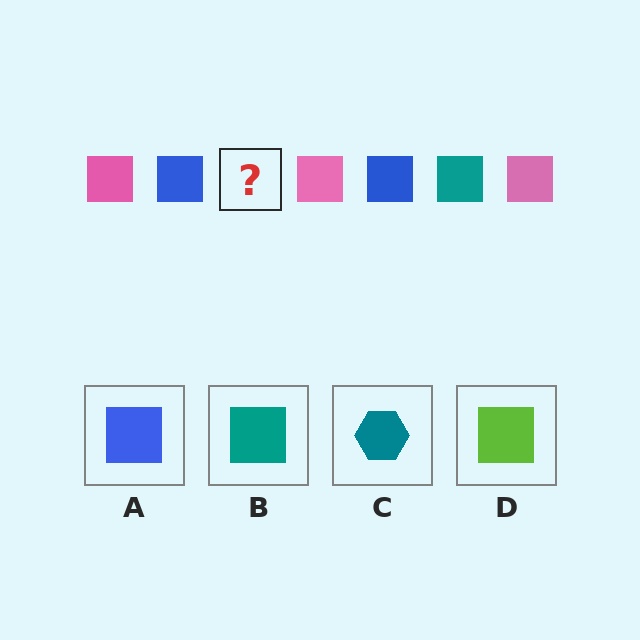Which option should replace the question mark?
Option B.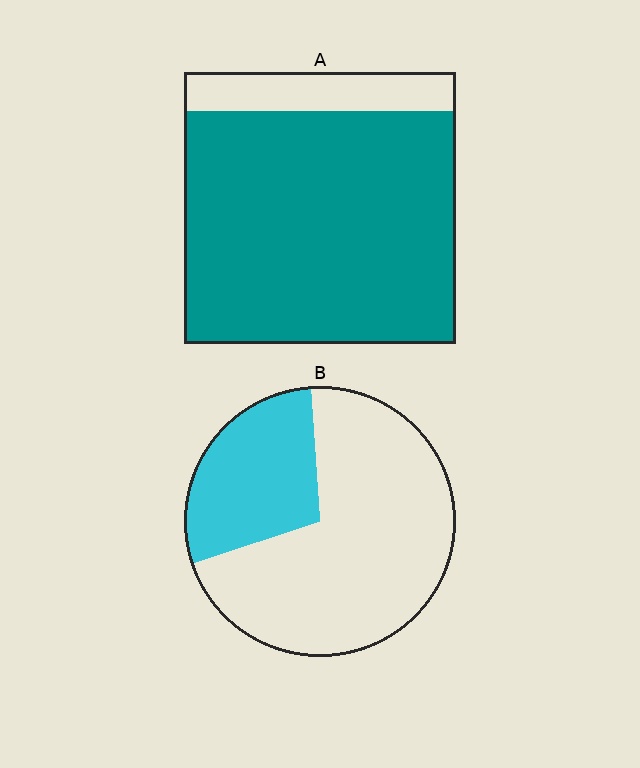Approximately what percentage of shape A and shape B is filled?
A is approximately 85% and B is approximately 30%.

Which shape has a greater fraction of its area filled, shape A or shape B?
Shape A.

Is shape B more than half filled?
No.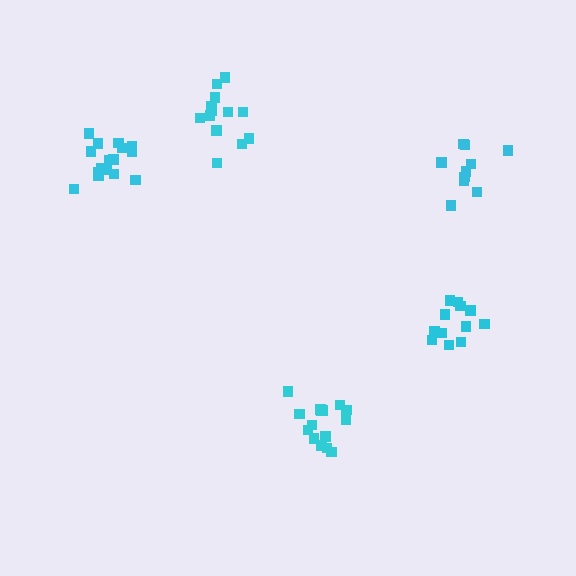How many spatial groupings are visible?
There are 5 spatial groupings.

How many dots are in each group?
Group 1: 12 dots, Group 2: 16 dots, Group 3: 13 dots, Group 4: 10 dots, Group 5: 16 dots (67 total).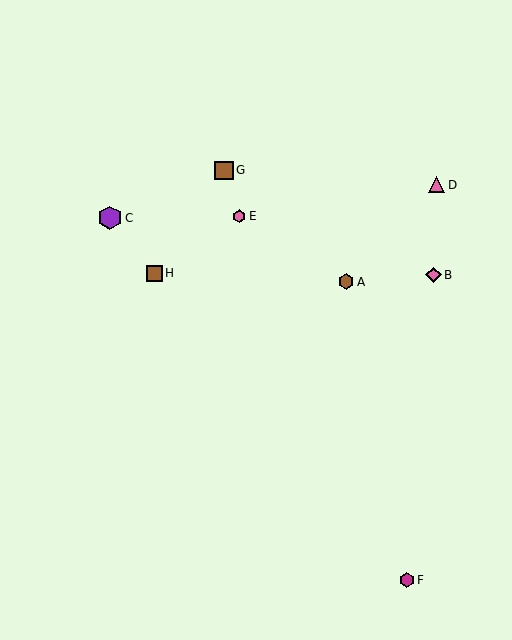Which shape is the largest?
The purple hexagon (labeled C) is the largest.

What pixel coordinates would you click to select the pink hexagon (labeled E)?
Click at (239, 216) to select the pink hexagon E.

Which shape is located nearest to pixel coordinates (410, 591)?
The magenta hexagon (labeled F) at (407, 580) is nearest to that location.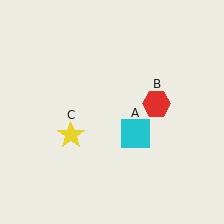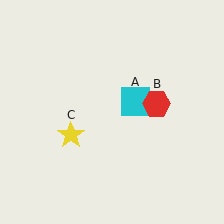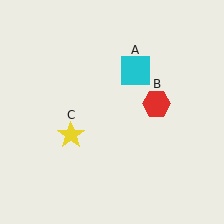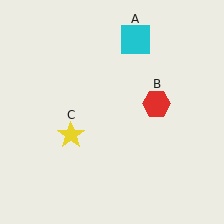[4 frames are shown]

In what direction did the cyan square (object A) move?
The cyan square (object A) moved up.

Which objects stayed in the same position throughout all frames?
Red hexagon (object B) and yellow star (object C) remained stationary.